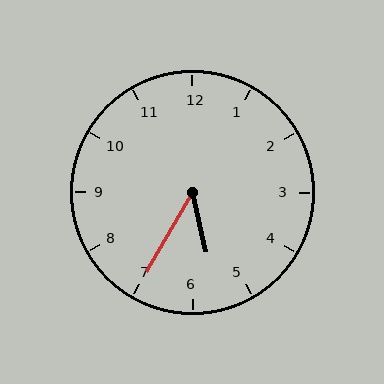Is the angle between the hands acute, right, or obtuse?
It is acute.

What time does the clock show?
5:35.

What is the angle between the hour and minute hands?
Approximately 42 degrees.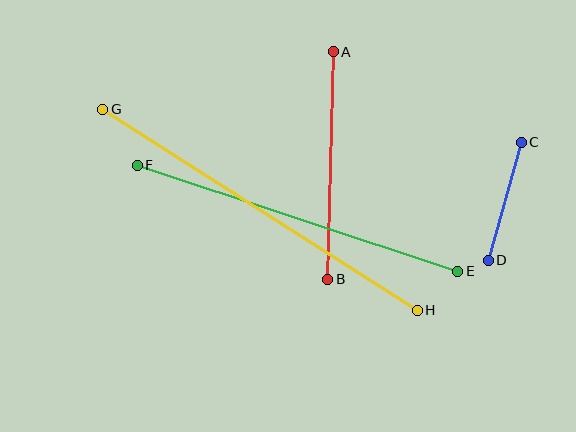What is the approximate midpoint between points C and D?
The midpoint is at approximately (505, 201) pixels.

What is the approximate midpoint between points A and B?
The midpoint is at approximately (331, 166) pixels.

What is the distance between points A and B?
The distance is approximately 228 pixels.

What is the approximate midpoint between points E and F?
The midpoint is at approximately (298, 218) pixels.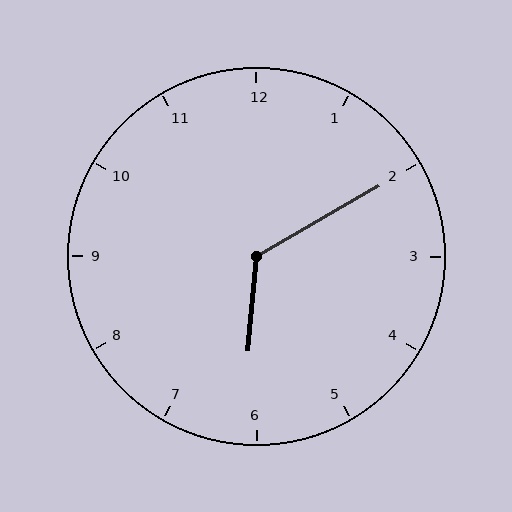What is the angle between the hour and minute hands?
Approximately 125 degrees.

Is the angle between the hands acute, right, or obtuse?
It is obtuse.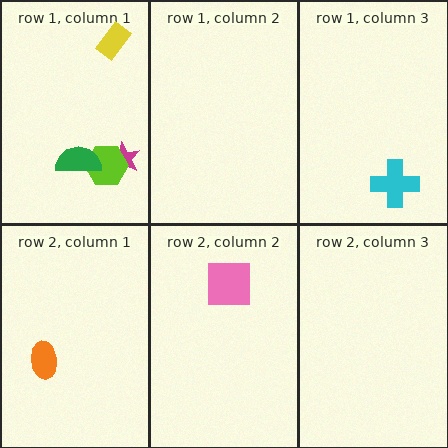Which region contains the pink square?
The row 2, column 2 region.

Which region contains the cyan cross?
The row 1, column 3 region.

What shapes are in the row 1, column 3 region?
The cyan cross.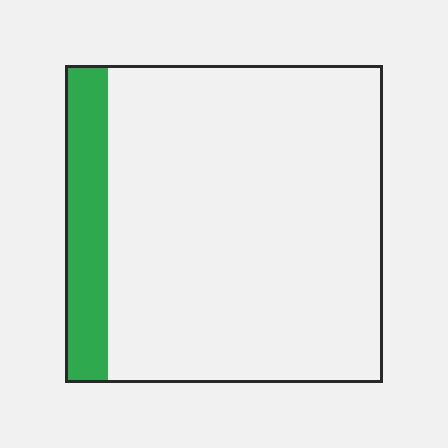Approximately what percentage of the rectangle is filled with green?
Approximately 15%.